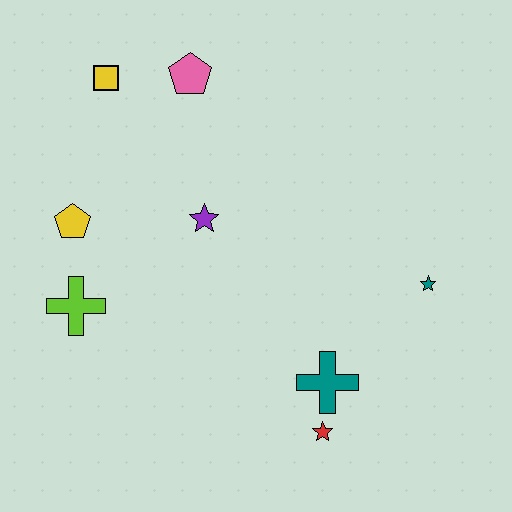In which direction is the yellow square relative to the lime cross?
The yellow square is above the lime cross.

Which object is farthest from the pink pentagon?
The red star is farthest from the pink pentagon.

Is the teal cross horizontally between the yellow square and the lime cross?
No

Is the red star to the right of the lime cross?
Yes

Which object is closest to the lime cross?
The yellow pentagon is closest to the lime cross.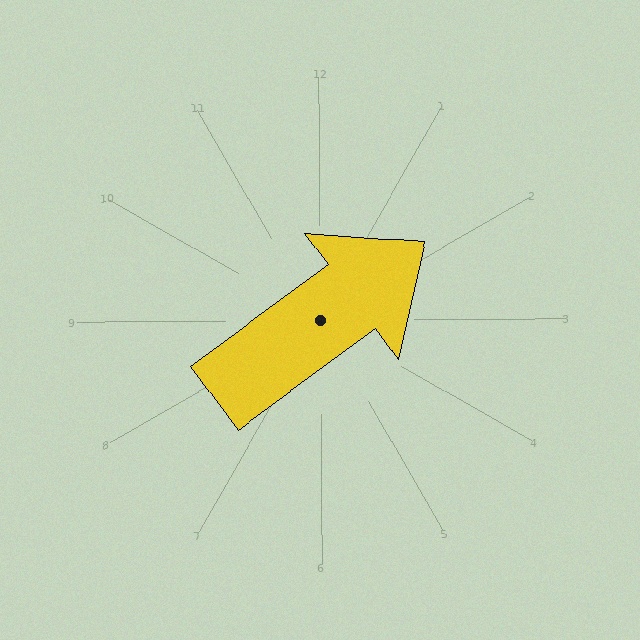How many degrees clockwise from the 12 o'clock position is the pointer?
Approximately 54 degrees.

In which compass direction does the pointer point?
Northeast.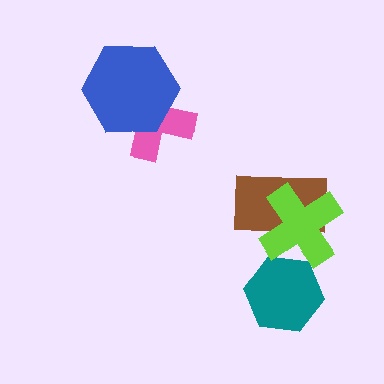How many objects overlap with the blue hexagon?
1 object overlaps with the blue hexagon.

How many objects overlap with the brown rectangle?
1 object overlaps with the brown rectangle.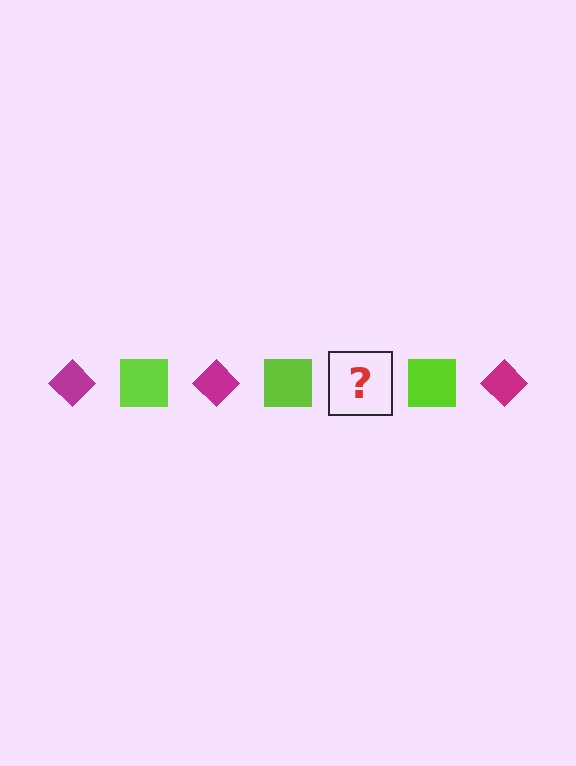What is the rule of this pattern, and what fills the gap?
The rule is that the pattern alternates between magenta diamond and lime square. The gap should be filled with a magenta diamond.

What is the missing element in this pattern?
The missing element is a magenta diamond.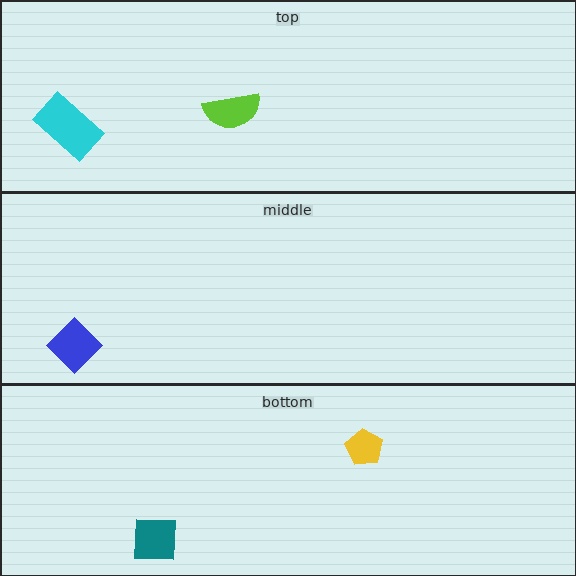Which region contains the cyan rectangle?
The top region.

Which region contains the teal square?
The bottom region.